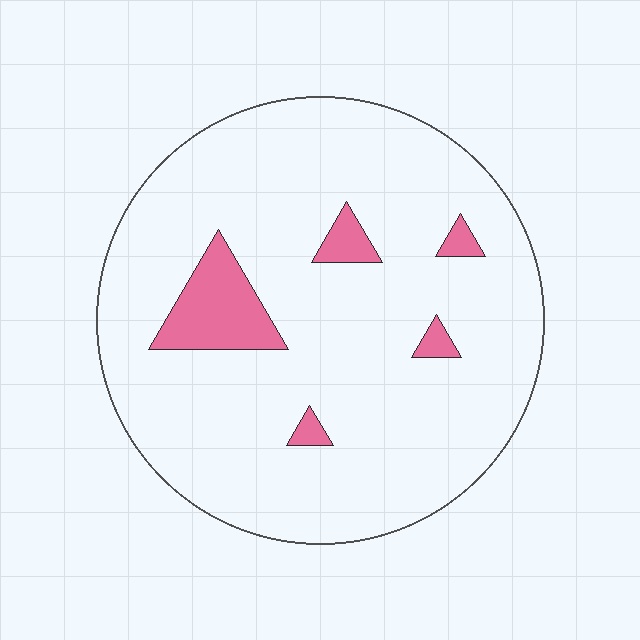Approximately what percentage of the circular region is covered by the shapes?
Approximately 10%.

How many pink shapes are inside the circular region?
5.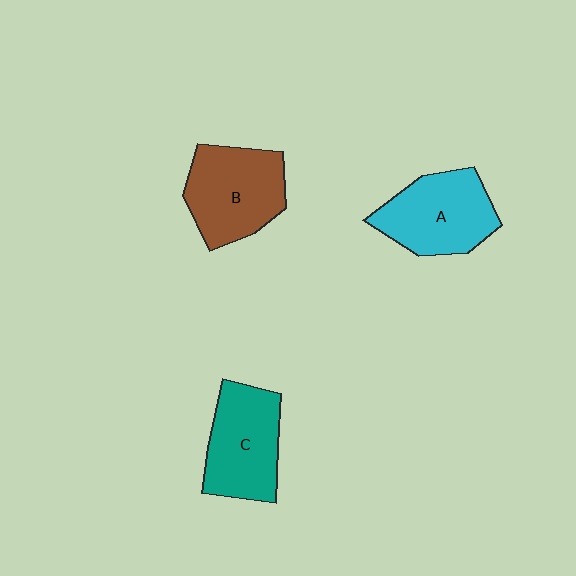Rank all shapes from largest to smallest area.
From largest to smallest: B (brown), A (cyan), C (teal).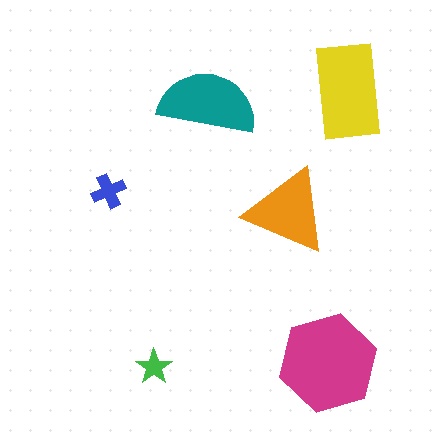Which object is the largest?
The magenta hexagon.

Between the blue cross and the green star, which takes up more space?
The blue cross.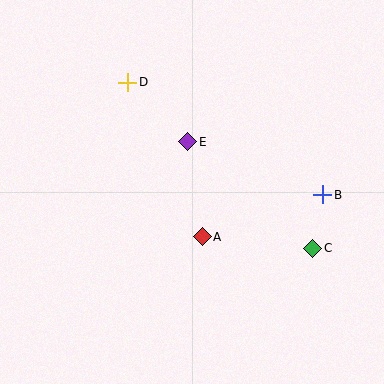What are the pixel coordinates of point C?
Point C is at (313, 248).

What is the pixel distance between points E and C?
The distance between E and C is 164 pixels.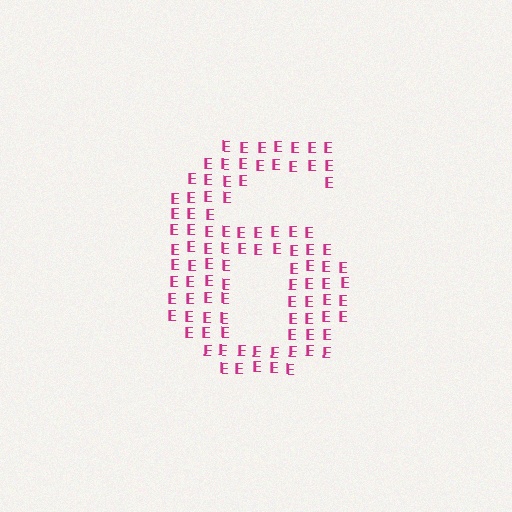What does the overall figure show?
The overall figure shows the digit 6.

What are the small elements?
The small elements are letter E's.